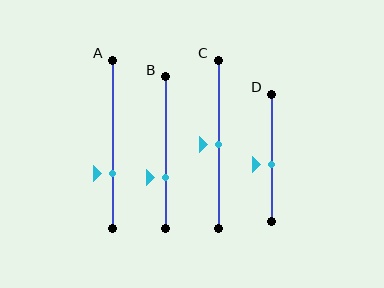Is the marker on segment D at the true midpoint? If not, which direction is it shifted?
No, the marker on segment D is shifted downward by about 5% of the segment length.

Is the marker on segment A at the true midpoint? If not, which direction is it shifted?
No, the marker on segment A is shifted downward by about 17% of the segment length.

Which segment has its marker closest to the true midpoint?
Segment C has its marker closest to the true midpoint.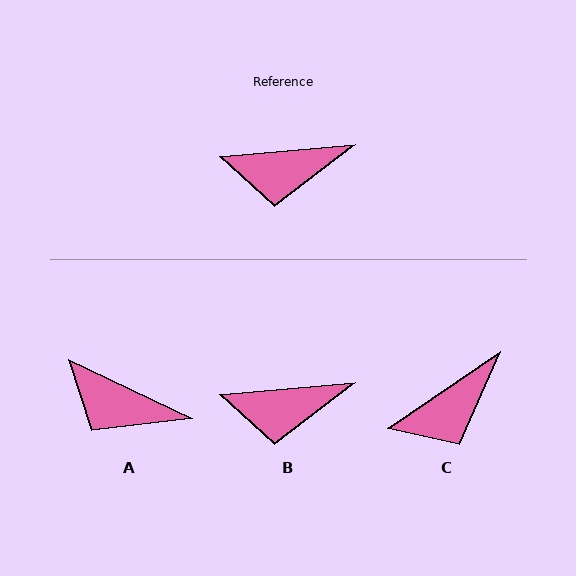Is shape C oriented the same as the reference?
No, it is off by about 29 degrees.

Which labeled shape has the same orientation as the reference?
B.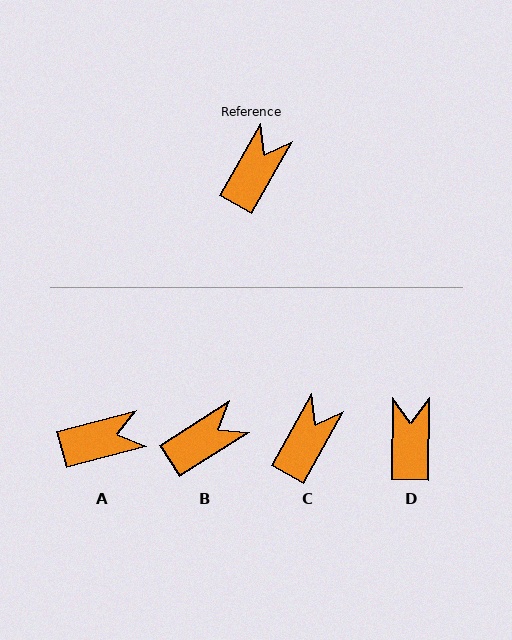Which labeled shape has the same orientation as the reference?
C.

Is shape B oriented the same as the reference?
No, it is off by about 28 degrees.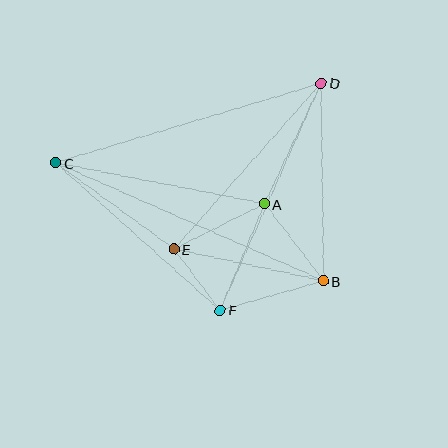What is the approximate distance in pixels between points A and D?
The distance between A and D is approximately 133 pixels.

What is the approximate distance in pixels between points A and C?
The distance between A and C is approximately 213 pixels.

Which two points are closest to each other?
Points E and F are closest to each other.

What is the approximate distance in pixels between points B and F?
The distance between B and F is approximately 107 pixels.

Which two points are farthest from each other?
Points B and C are farthest from each other.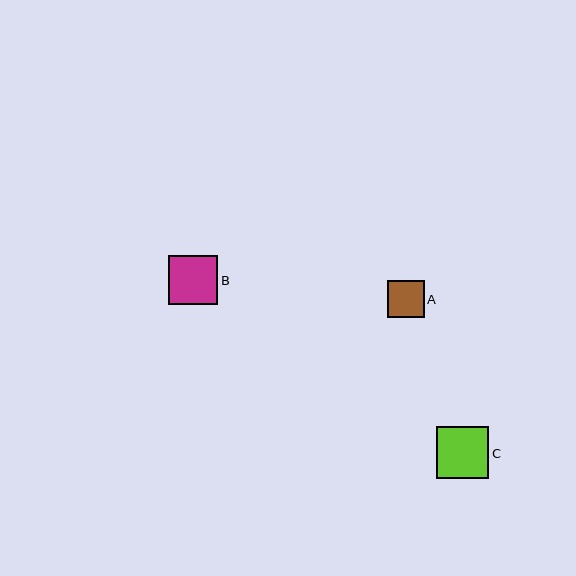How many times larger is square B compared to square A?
Square B is approximately 1.4 times the size of square A.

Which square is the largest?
Square C is the largest with a size of approximately 52 pixels.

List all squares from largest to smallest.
From largest to smallest: C, B, A.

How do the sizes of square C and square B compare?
Square C and square B are approximately the same size.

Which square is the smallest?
Square A is the smallest with a size of approximately 37 pixels.